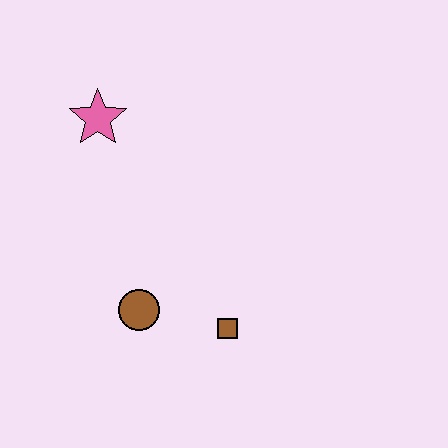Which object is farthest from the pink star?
The brown square is farthest from the pink star.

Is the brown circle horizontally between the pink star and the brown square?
Yes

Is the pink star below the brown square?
No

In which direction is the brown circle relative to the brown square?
The brown circle is to the left of the brown square.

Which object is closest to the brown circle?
The brown square is closest to the brown circle.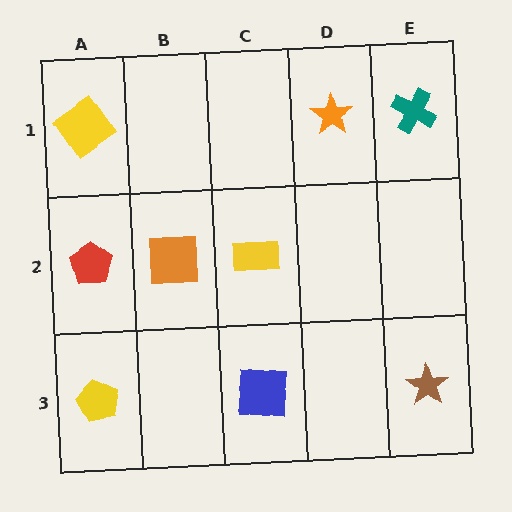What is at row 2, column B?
An orange square.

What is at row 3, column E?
A brown star.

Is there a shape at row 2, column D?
No, that cell is empty.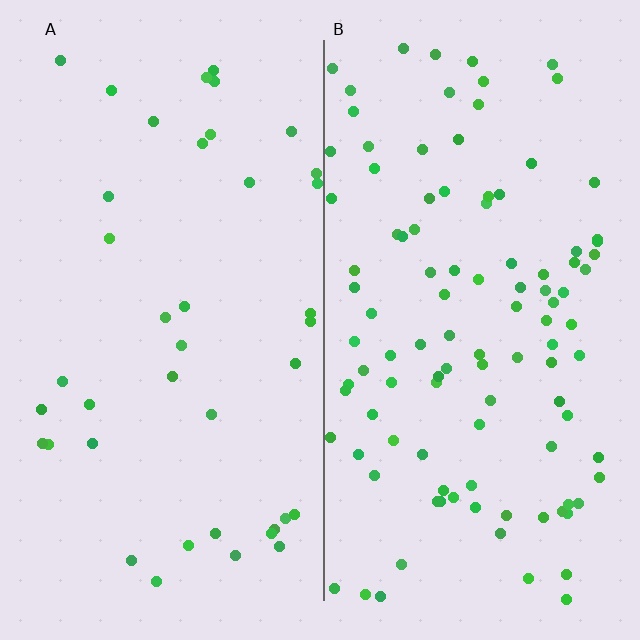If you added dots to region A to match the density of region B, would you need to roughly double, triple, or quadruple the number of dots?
Approximately triple.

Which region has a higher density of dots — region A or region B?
B (the right).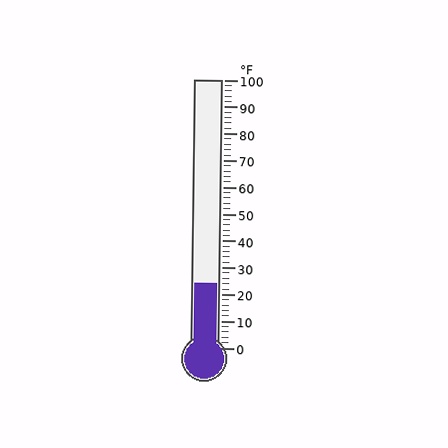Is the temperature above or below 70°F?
The temperature is below 70°F.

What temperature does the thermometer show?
The thermometer shows approximately 24°F.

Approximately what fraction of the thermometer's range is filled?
The thermometer is filled to approximately 25% of its range.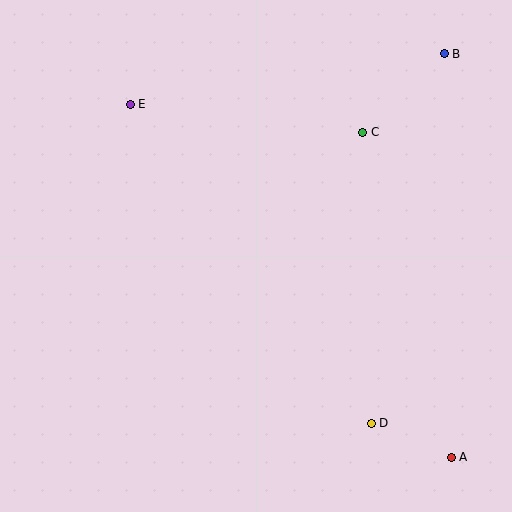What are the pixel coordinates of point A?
Point A is at (451, 457).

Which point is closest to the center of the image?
Point C at (363, 132) is closest to the center.